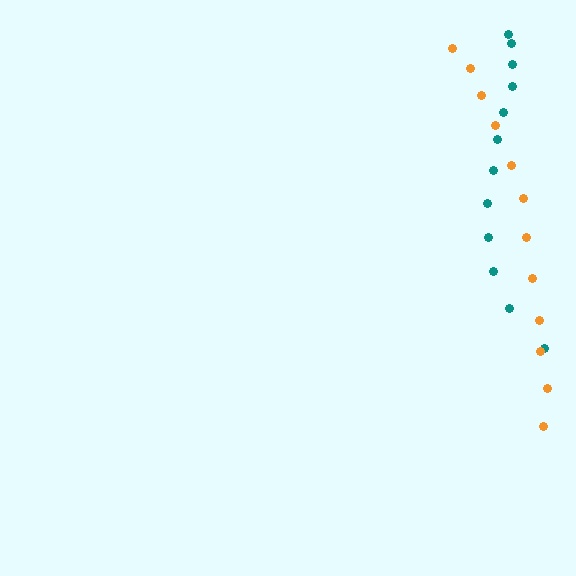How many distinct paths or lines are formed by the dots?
There are 2 distinct paths.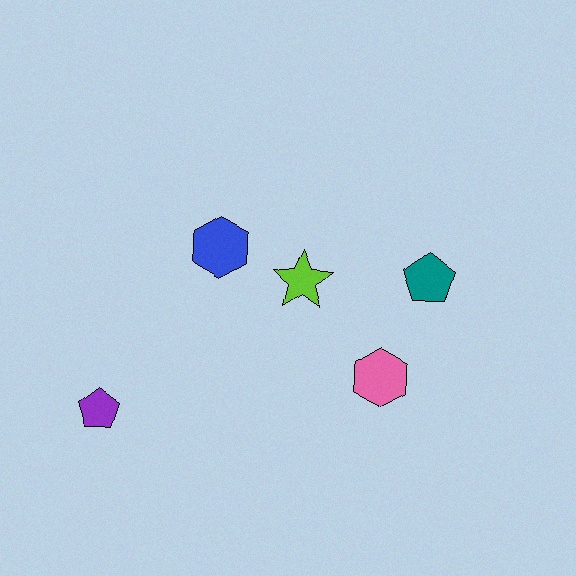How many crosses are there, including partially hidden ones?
There are no crosses.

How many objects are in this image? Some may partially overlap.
There are 5 objects.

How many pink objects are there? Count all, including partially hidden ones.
There is 1 pink object.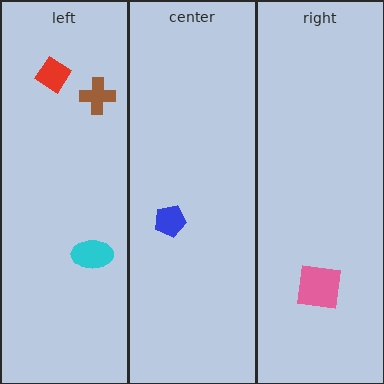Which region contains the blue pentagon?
The center region.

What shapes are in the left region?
The brown cross, the red diamond, the cyan ellipse.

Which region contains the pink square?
The right region.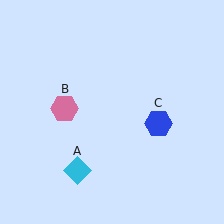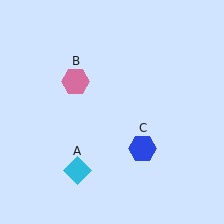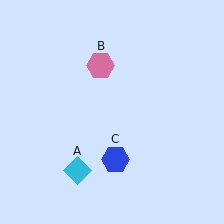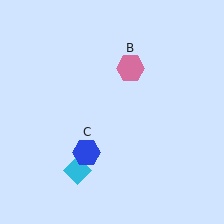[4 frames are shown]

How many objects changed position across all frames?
2 objects changed position: pink hexagon (object B), blue hexagon (object C).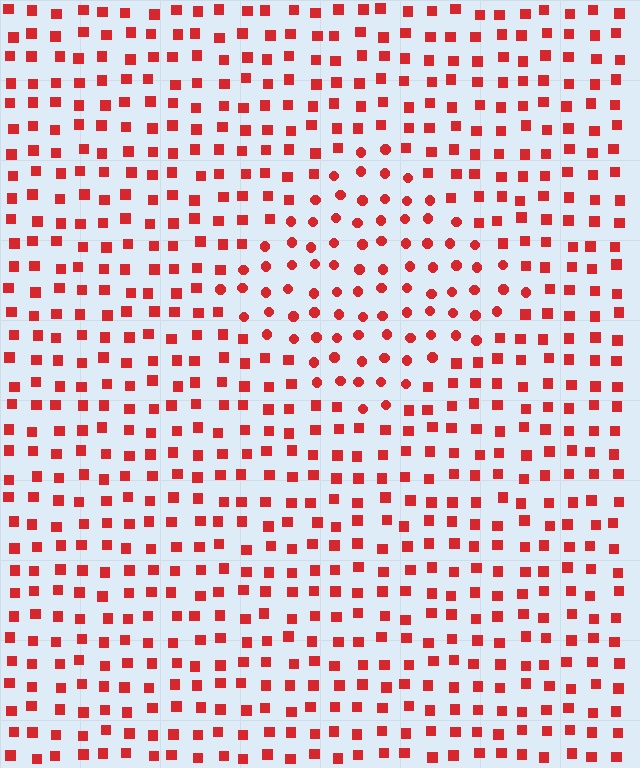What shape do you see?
I see a diamond.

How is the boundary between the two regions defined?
The boundary is defined by a change in element shape: circles inside vs. squares outside. All elements share the same color and spacing.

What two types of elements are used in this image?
The image uses circles inside the diamond region and squares outside it.